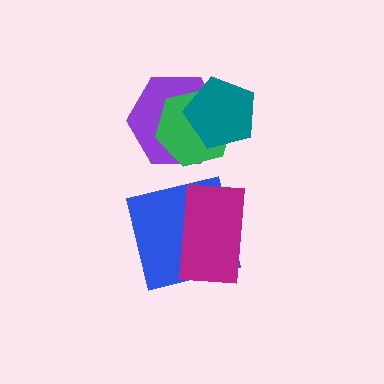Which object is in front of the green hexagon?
The teal pentagon is in front of the green hexagon.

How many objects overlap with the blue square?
1 object overlaps with the blue square.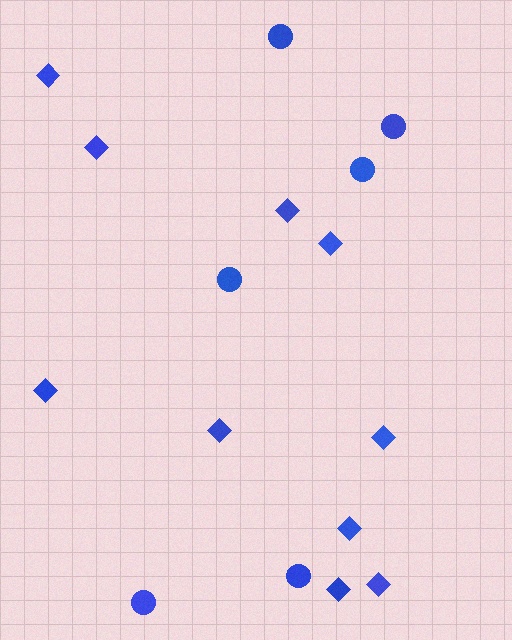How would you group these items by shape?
There are 2 groups: one group of circles (6) and one group of diamonds (10).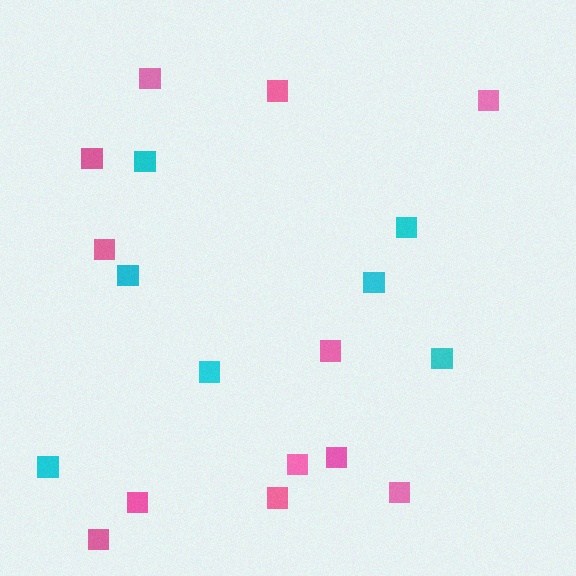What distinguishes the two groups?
There are 2 groups: one group of pink squares (12) and one group of cyan squares (7).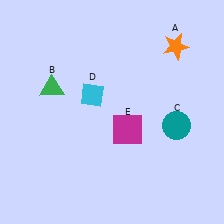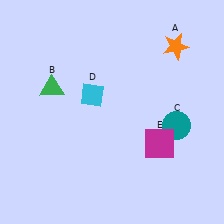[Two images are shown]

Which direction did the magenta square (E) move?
The magenta square (E) moved right.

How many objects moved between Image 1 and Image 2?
1 object moved between the two images.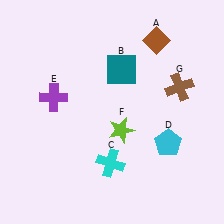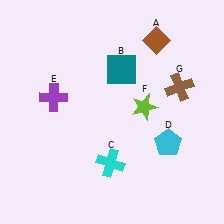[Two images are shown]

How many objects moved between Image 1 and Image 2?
1 object moved between the two images.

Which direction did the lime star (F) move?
The lime star (F) moved up.